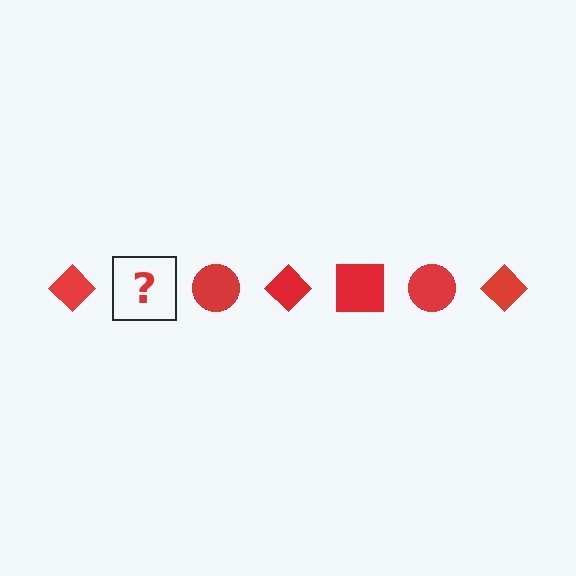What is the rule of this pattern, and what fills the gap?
The rule is that the pattern cycles through diamond, square, circle shapes in red. The gap should be filled with a red square.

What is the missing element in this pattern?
The missing element is a red square.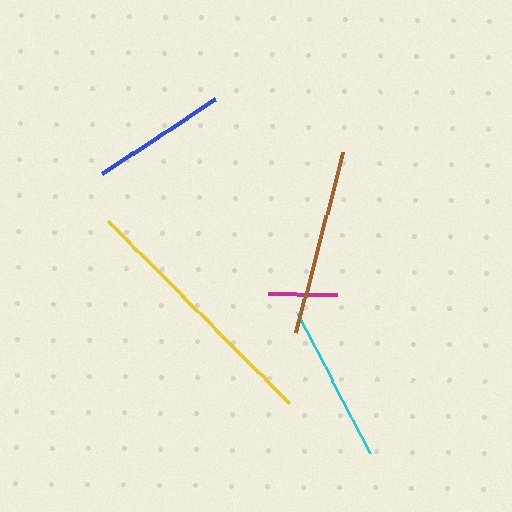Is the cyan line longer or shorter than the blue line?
The cyan line is longer than the blue line.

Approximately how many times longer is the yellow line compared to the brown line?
The yellow line is approximately 1.4 times the length of the brown line.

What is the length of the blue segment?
The blue segment is approximately 135 pixels long.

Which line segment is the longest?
The yellow line is the longest at approximately 257 pixels.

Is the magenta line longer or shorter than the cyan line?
The cyan line is longer than the magenta line.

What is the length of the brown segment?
The brown segment is approximately 186 pixels long.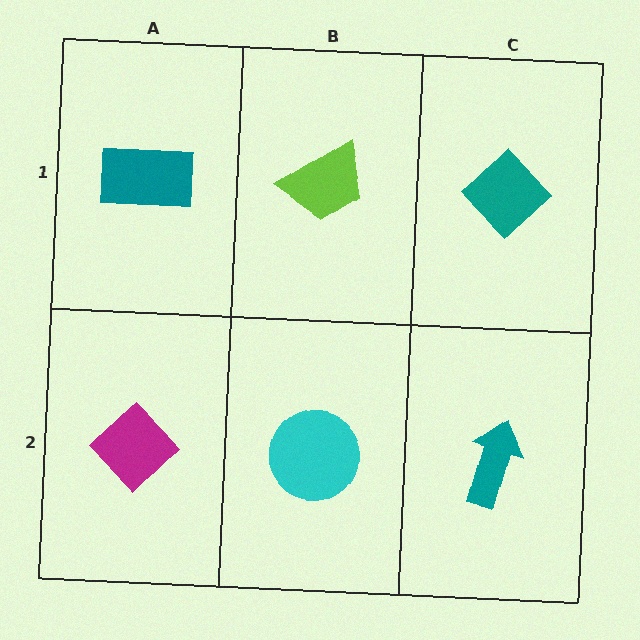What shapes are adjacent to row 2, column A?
A teal rectangle (row 1, column A), a cyan circle (row 2, column B).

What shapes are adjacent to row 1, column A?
A magenta diamond (row 2, column A), a lime trapezoid (row 1, column B).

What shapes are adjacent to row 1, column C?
A teal arrow (row 2, column C), a lime trapezoid (row 1, column B).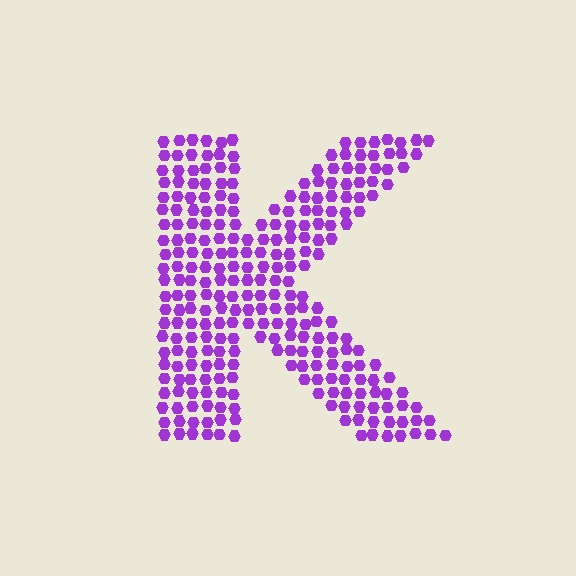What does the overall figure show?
The overall figure shows the letter K.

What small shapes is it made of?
It is made of small hexagons.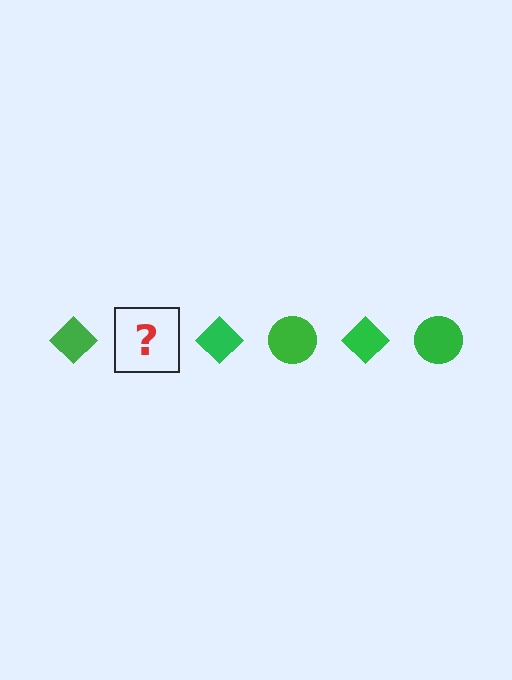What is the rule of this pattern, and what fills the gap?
The rule is that the pattern cycles through diamond, circle shapes in green. The gap should be filled with a green circle.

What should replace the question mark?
The question mark should be replaced with a green circle.